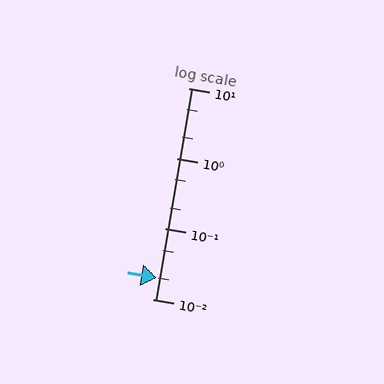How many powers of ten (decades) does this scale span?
The scale spans 3 decades, from 0.01 to 10.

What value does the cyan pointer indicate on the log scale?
The pointer indicates approximately 0.02.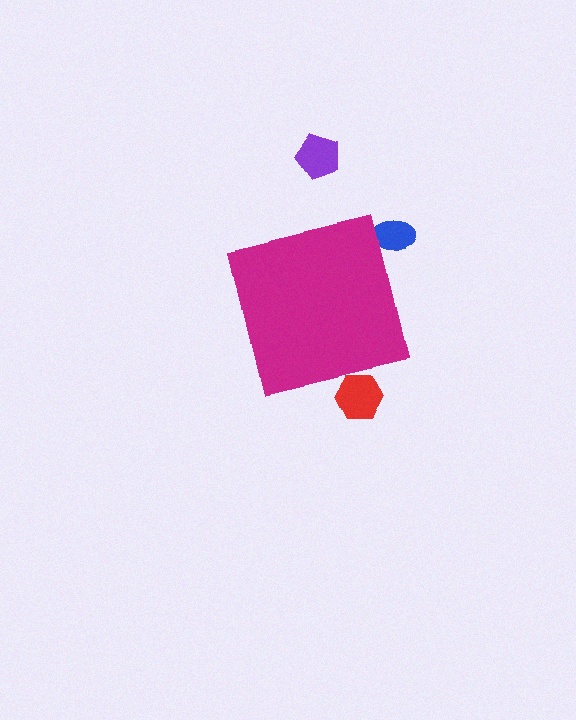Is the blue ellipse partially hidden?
Yes, the blue ellipse is partially hidden behind the magenta square.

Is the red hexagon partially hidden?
Yes, the red hexagon is partially hidden behind the magenta square.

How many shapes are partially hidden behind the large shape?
2 shapes are partially hidden.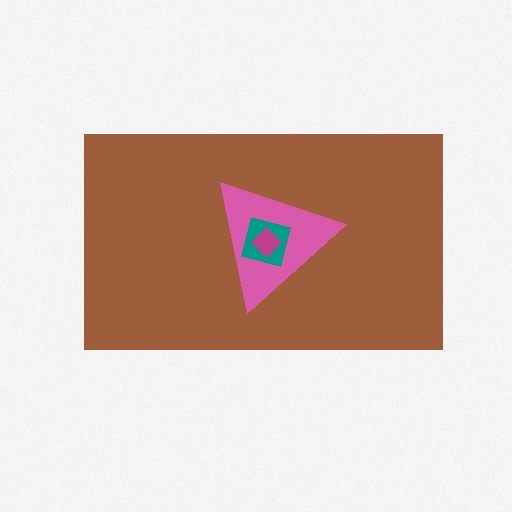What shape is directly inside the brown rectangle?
The pink triangle.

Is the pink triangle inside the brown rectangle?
Yes.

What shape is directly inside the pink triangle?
The teal square.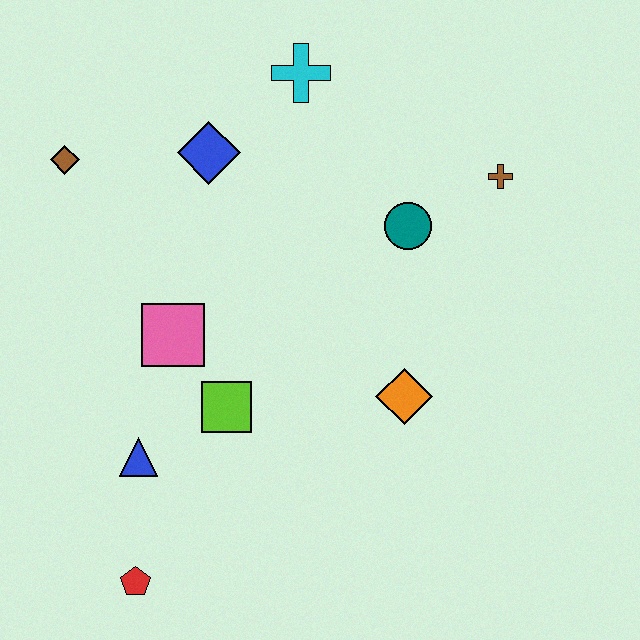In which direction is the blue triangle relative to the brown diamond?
The blue triangle is below the brown diamond.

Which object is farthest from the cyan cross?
The red pentagon is farthest from the cyan cross.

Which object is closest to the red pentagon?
The blue triangle is closest to the red pentagon.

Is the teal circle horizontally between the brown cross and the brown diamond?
Yes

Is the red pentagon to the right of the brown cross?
No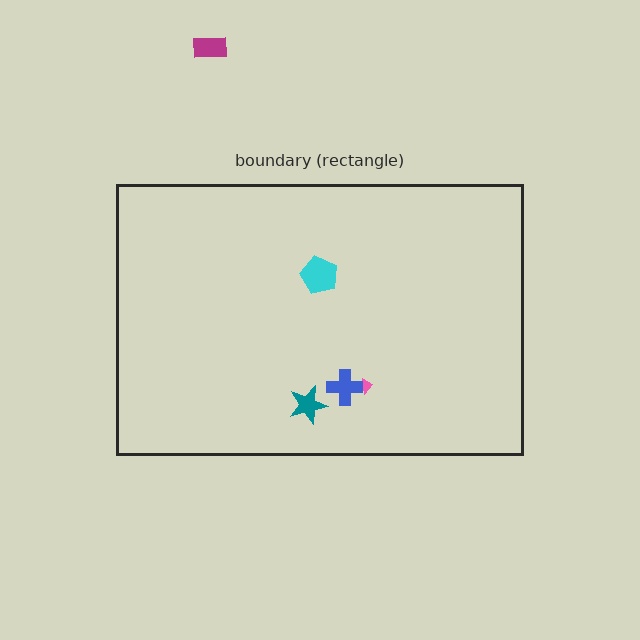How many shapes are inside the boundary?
4 inside, 1 outside.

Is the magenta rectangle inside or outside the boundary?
Outside.